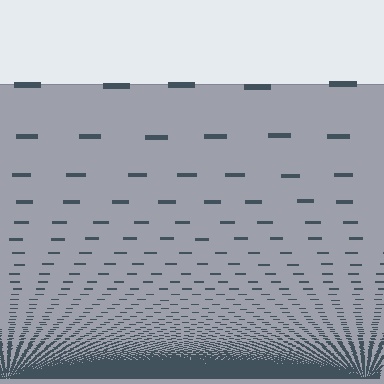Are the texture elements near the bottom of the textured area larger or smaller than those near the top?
Smaller. The gradient is inverted — elements near the bottom are smaller and denser.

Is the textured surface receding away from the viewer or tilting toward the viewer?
The surface appears to tilt toward the viewer. Texture elements get larger and sparser toward the top.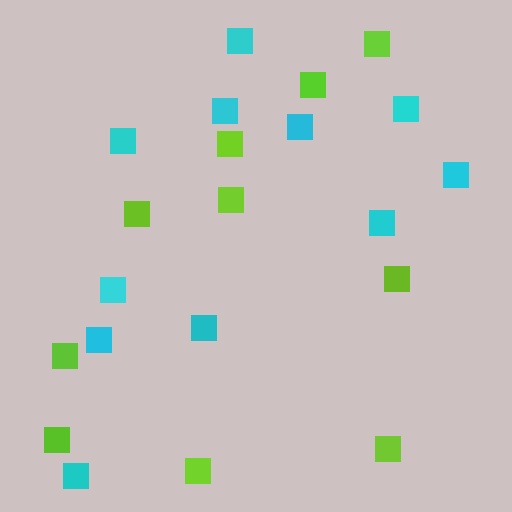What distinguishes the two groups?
There are 2 groups: one group of lime squares (10) and one group of cyan squares (11).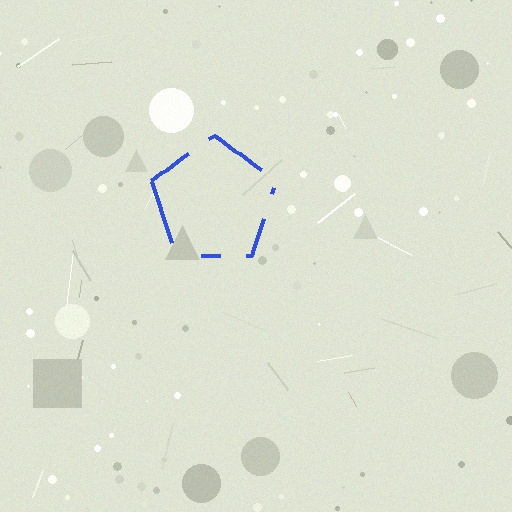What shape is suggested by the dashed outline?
The dashed outline suggests a pentagon.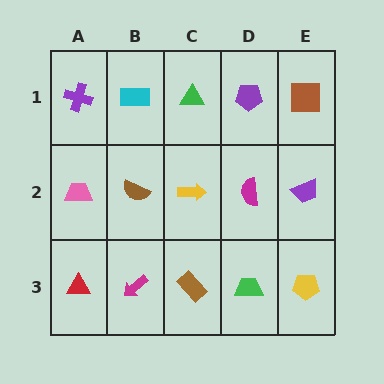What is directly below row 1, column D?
A magenta semicircle.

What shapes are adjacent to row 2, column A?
A purple cross (row 1, column A), a red triangle (row 3, column A), a brown semicircle (row 2, column B).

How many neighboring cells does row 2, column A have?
3.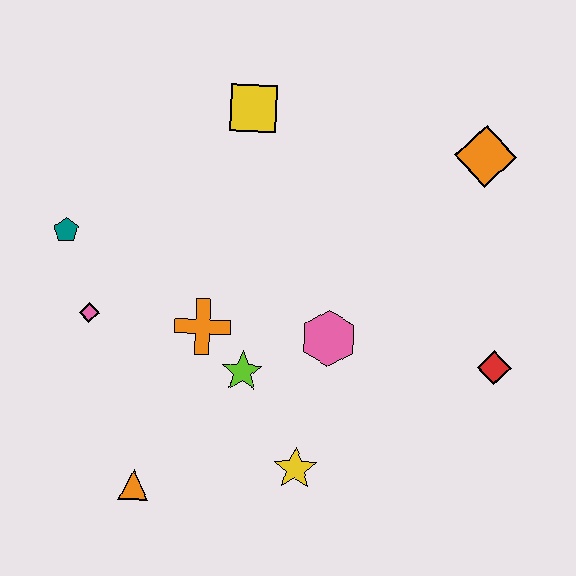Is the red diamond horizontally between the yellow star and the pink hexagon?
No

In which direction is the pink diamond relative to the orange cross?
The pink diamond is to the left of the orange cross.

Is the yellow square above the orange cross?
Yes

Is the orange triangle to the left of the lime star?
Yes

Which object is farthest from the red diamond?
The teal pentagon is farthest from the red diamond.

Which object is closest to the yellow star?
The lime star is closest to the yellow star.